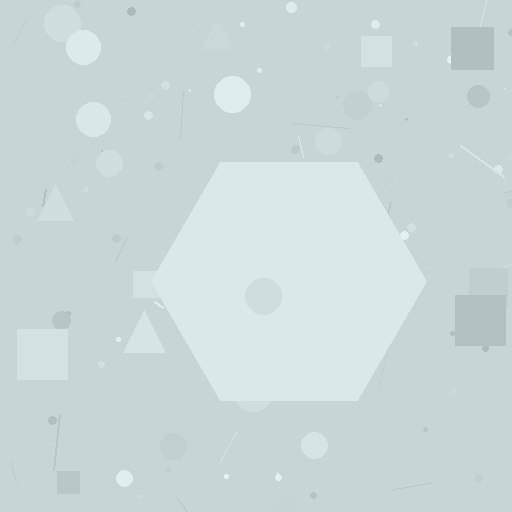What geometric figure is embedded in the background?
A hexagon is embedded in the background.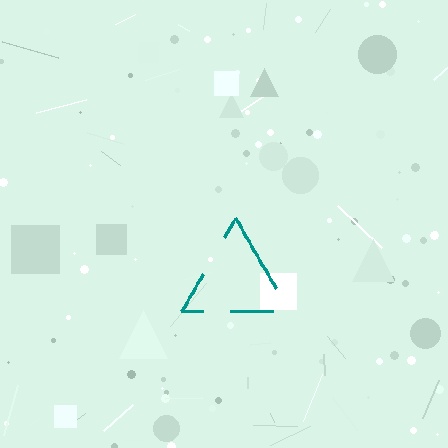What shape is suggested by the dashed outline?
The dashed outline suggests a triangle.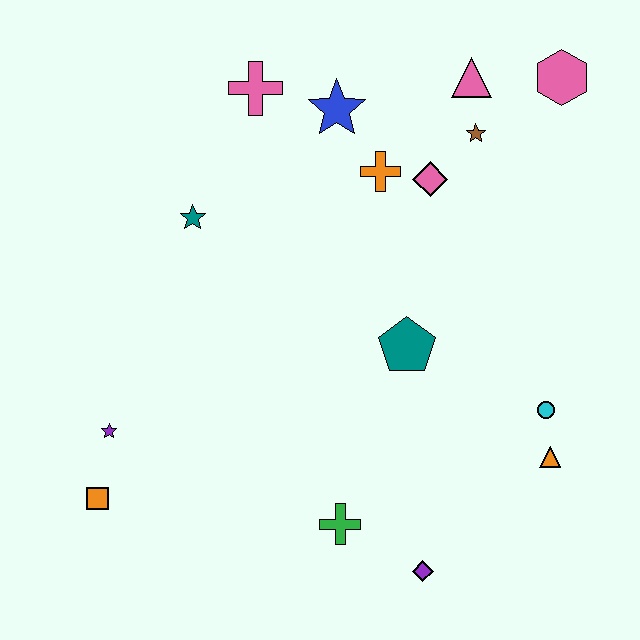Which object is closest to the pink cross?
The blue star is closest to the pink cross.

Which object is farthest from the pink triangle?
The orange square is farthest from the pink triangle.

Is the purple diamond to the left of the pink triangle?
Yes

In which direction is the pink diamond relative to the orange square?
The pink diamond is to the right of the orange square.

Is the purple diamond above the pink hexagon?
No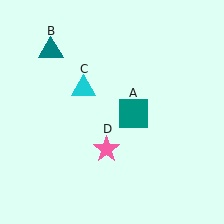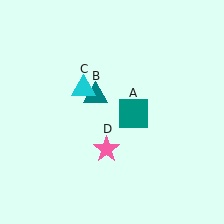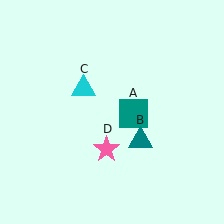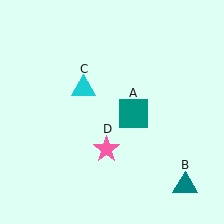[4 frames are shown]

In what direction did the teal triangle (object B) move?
The teal triangle (object B) moved down and to the right.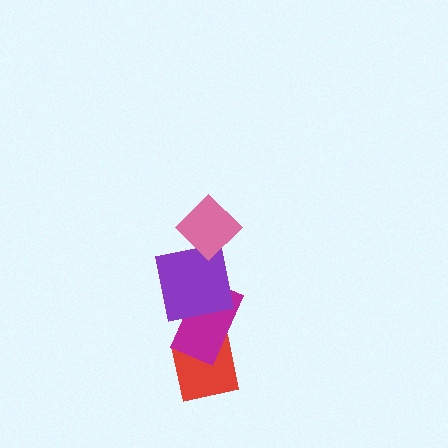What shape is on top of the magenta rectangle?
The purple square is on top of the magenta rectangle.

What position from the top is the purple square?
The purple square is 2nd from the top.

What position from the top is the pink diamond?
The pink diamond is 1st from the top.